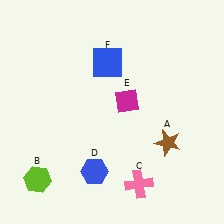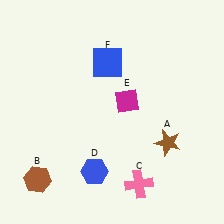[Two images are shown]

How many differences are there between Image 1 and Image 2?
There is 1 difference between the two images.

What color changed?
The hexagon (B) changed from lime in Image 1 to brown in Image 2.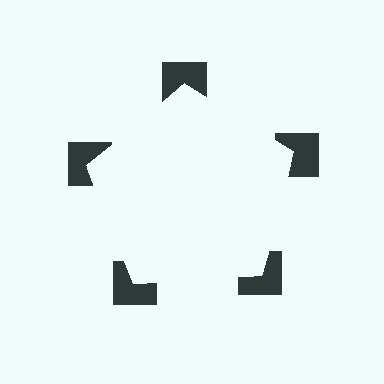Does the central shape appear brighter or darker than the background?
It typically appears slightly brighter than the background, even though no actual brightness change is drawn.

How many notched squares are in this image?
There are 5 — one at each vertex of the illusory pentagon.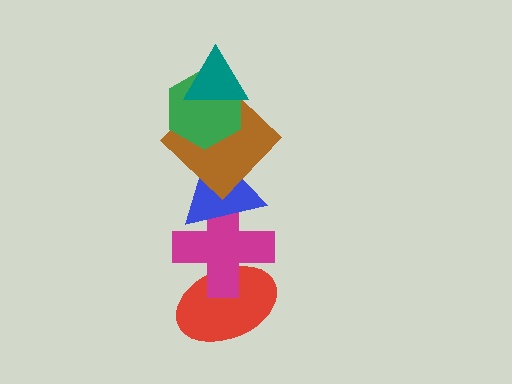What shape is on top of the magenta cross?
The blue triangle is on top of the magenta cross.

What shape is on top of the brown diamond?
The green hexagon is on top of the brown diamond.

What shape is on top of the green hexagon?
The teal triangle is on top of the green hexagon.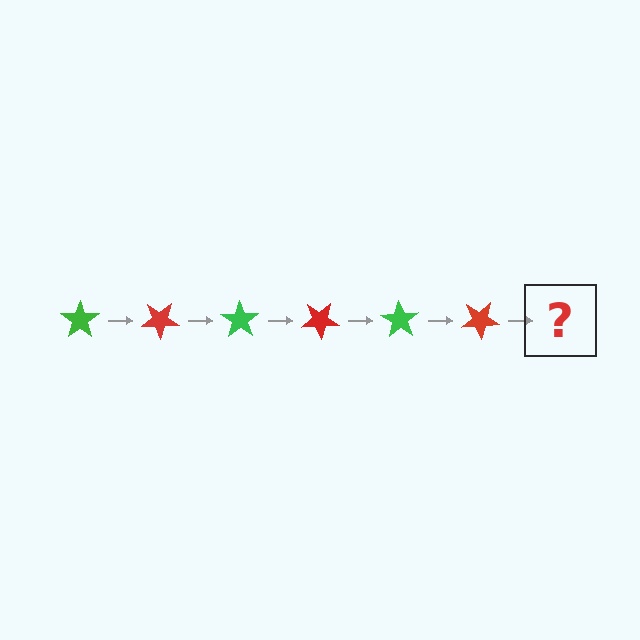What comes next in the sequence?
The next element should be a green star, rotated 210 degrees from the start.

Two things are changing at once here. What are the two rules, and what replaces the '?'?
The two rules are that it rotates 35 degrees each step and the color cycles through green and red. The '?' should be a green star, rotated 210 degrees from the start.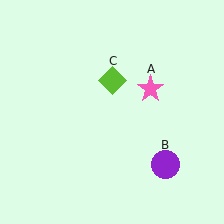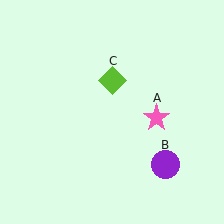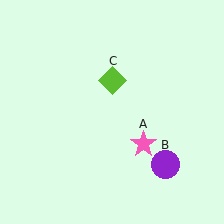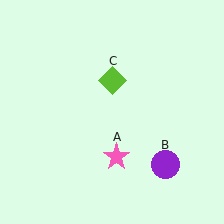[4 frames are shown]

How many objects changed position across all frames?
1 object changed position: pink star (object A).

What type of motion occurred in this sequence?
The pink star (object A) rotated clockwise around the center of the scene.